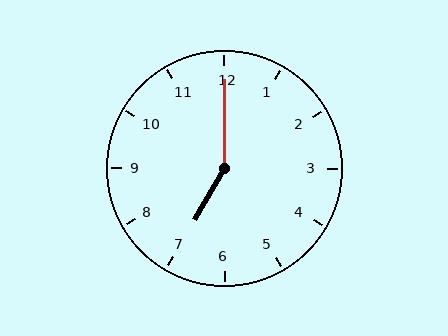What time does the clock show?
7:00.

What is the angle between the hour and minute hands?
Approximately 150 degrees.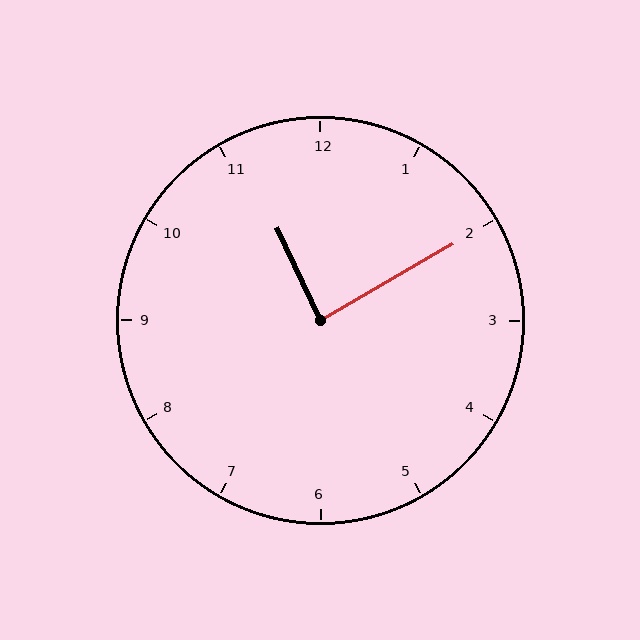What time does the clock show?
11:10.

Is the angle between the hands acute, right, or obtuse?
It is right.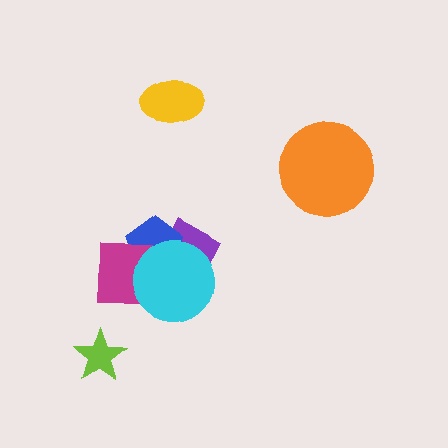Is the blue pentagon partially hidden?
Yes, it is partially covered by another shape.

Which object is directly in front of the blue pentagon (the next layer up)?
The magenta square is directly in front of the blue pentagon.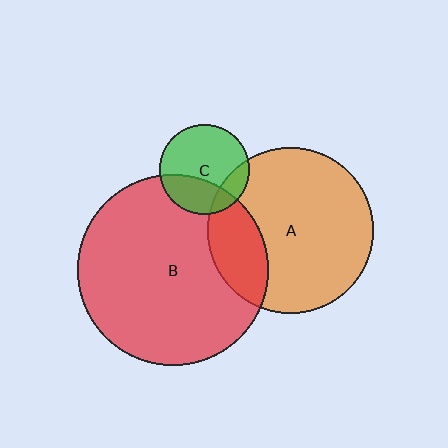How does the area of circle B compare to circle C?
Approximately 4.5 times.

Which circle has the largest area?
Circle B (red).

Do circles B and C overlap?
Yes.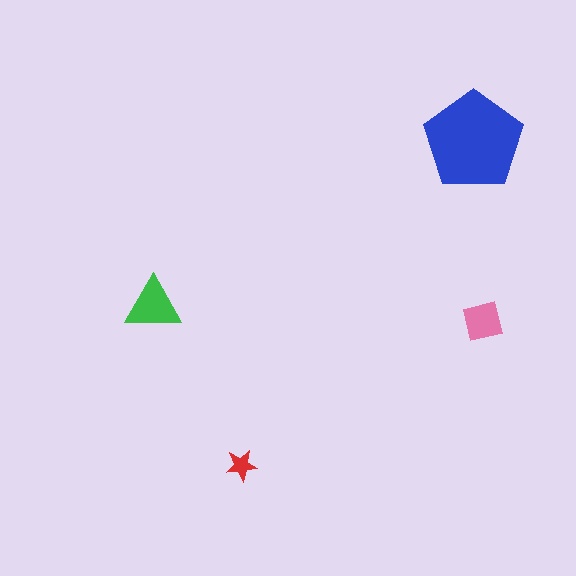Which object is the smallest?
The red star.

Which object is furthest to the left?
The green triangle is leftmost.